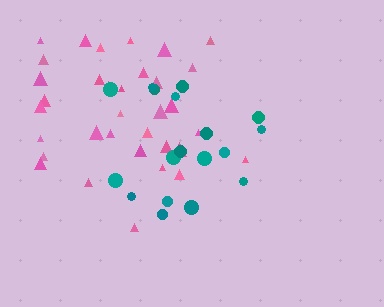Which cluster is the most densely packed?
Pink.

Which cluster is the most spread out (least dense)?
Teal.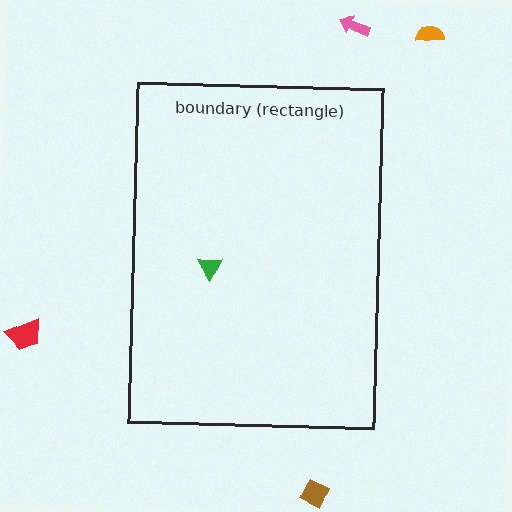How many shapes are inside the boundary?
1 inside, 4 outside.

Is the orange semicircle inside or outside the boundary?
Outside.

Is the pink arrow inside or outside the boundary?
Outside.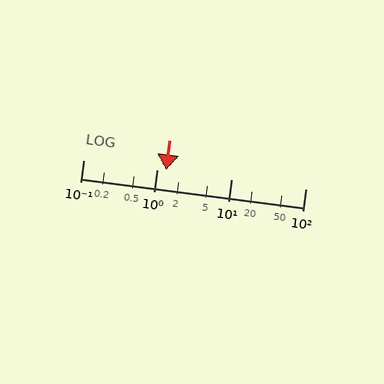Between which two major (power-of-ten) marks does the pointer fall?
The pointer is between 1 and 10.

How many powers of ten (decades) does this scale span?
The scale spans 3 decades, from 0.1 to 100.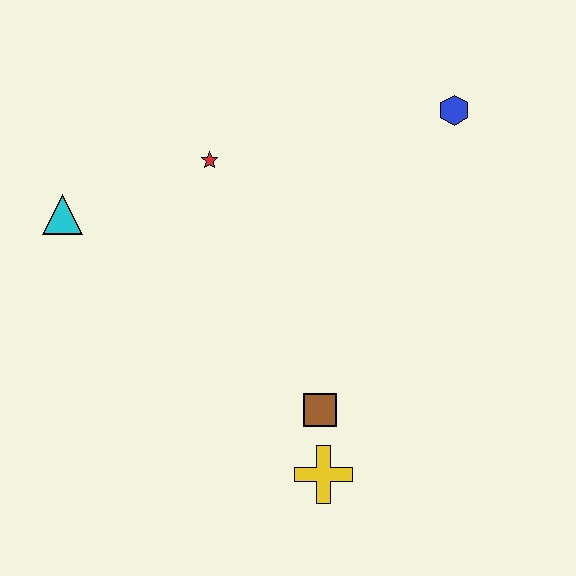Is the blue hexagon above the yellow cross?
Yes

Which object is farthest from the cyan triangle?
The blue hexagon is farthest from the cyan triangle.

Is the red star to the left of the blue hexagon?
Yes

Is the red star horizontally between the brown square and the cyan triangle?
Yes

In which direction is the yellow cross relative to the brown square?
The yellow cross is below the brown square.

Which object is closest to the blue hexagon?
The red star is closest to the blue hexagon.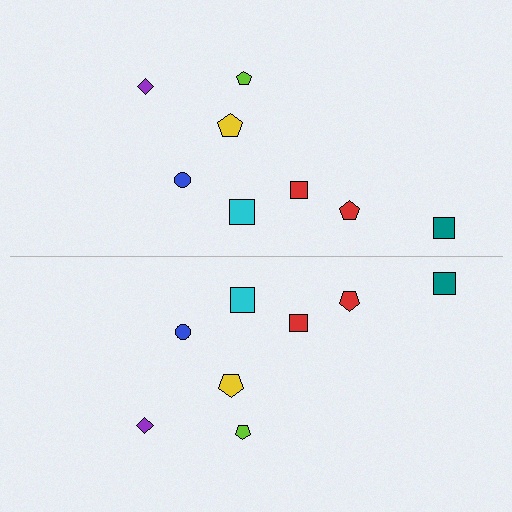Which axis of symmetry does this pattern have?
The pattern has a horizontal axis of symmetry running through the center of the image.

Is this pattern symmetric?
Yes, this pattern has bilateral (reflection) symmetry.